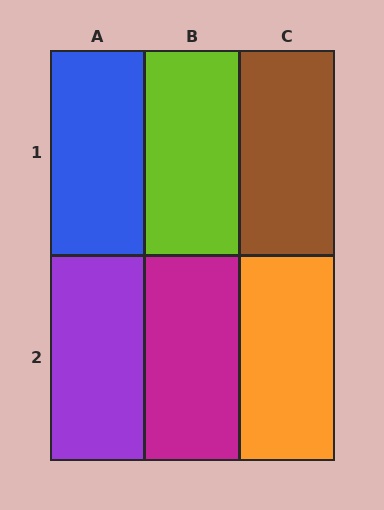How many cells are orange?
1 cell is orange.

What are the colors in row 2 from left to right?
Purple, magenta, orange.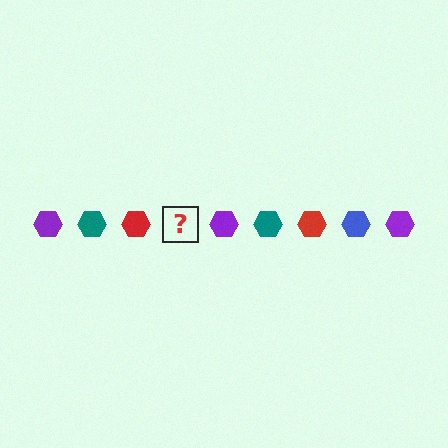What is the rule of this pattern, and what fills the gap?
The rule is that the pattern cycles through purple, teal, red, blue hexagons. The gap should be filled with a blue hexagon.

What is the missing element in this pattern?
The missing element is a blue hexagon.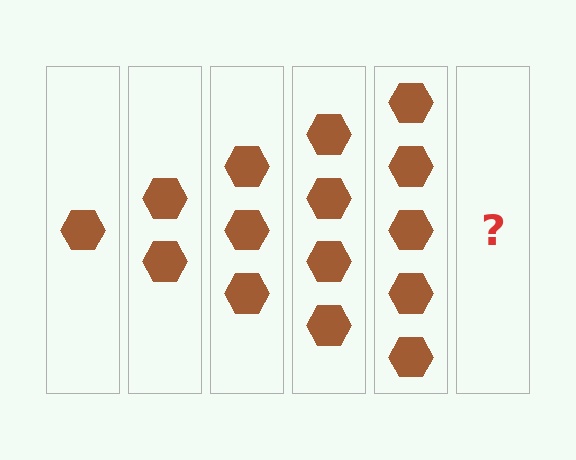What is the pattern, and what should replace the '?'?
The pattern is that each step adds one more hexagon. The '?' should be 6 hexagons.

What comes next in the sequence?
The next element should be 6 hexagons.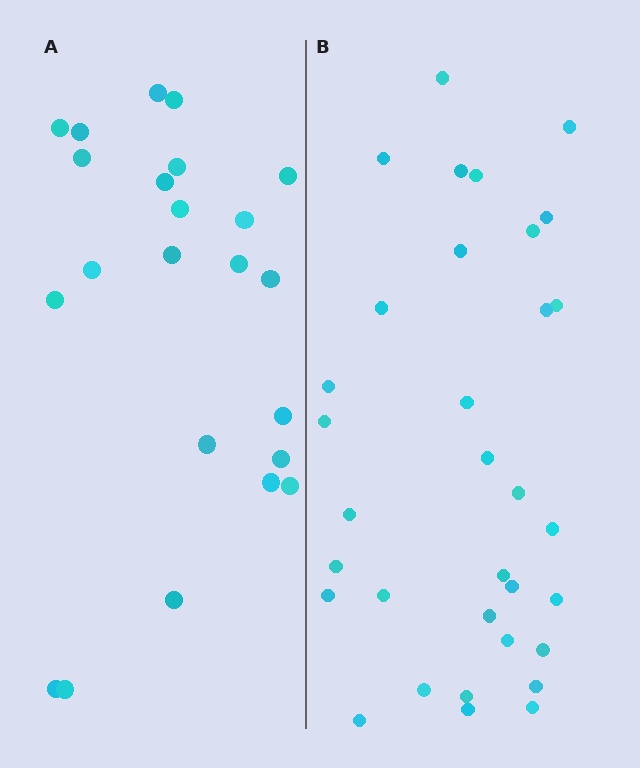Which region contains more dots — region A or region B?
Region B (the right region) has more dots.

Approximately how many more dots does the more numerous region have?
Region B has roughly 10 or so more dots than region A.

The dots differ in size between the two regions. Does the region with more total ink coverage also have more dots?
No. Region A has more total ink coverage because its dots are larger, but region B actually contains more individual dots. Total area can be misleading — the number of items is what matters here.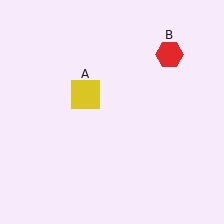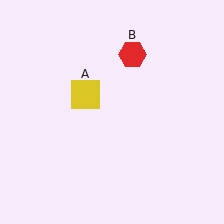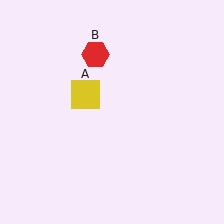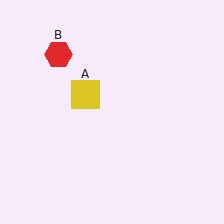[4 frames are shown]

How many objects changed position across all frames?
1 object changed position: red hexagon (object B).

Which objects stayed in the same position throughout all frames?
Yellow square (object A) remained stationary.